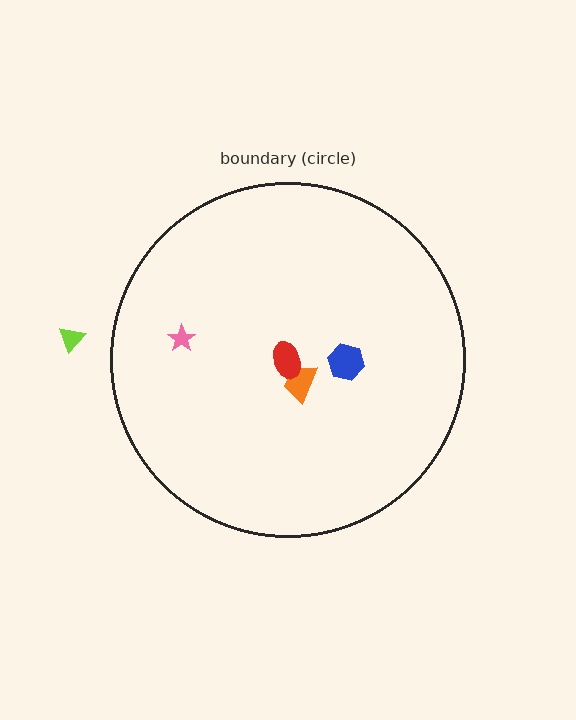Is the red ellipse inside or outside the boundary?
Inside.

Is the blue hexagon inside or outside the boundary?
Inside.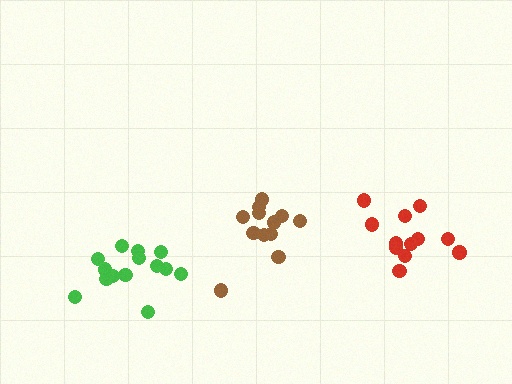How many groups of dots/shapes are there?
There are 3 groups.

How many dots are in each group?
Group 1: 14 dots, Group 2: 12 dots, Group 3: 12 dots (38 total).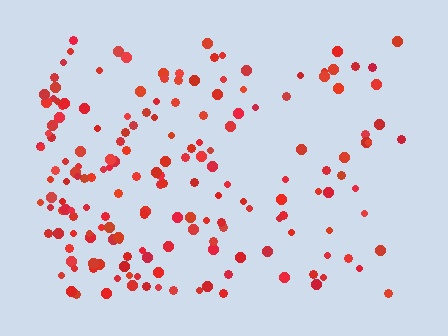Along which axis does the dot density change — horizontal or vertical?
Horizontal.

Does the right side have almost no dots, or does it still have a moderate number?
Still a moderate number, just noticeably fewer than the left.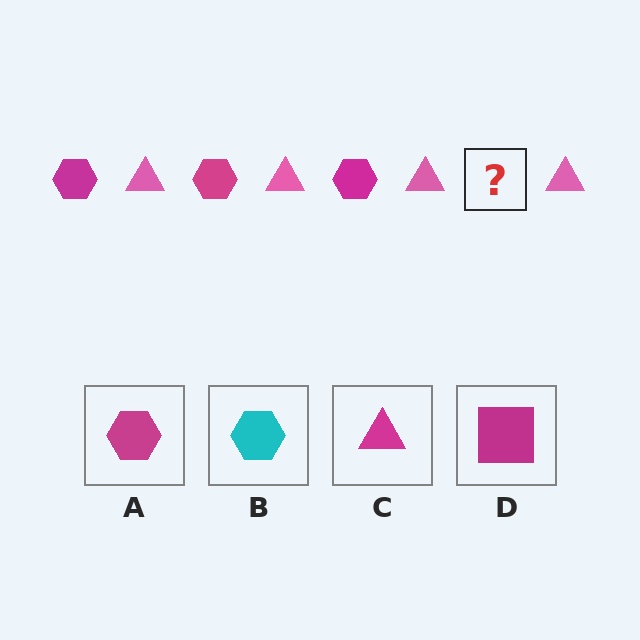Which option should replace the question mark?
Option A.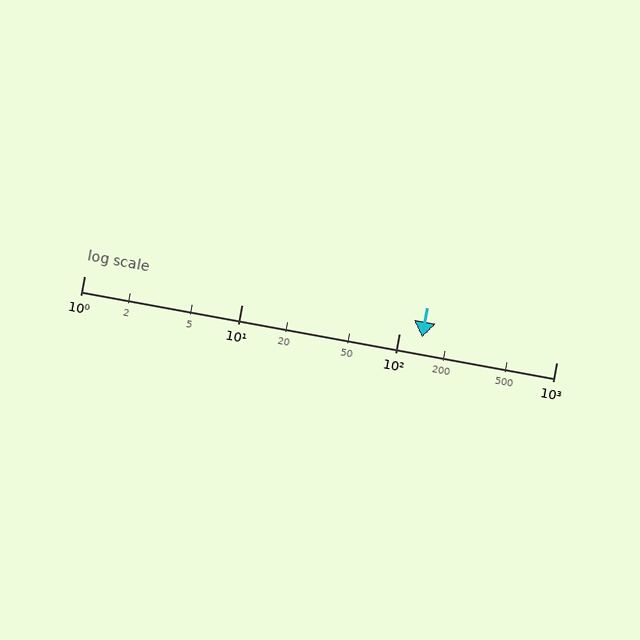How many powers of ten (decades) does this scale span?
The scale spans 3 decades, from 1 to 1000.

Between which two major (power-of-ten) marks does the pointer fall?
The pointer is between 100 and 1000.